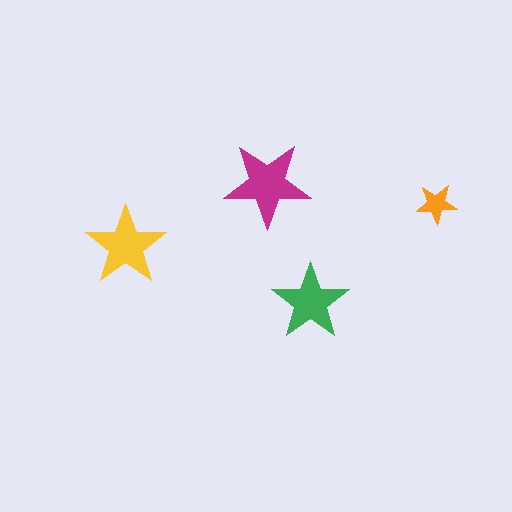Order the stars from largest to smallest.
the magenta one, the yellow one, the green one, the orange one.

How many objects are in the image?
There are 4 objects in the image.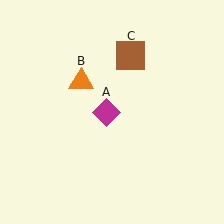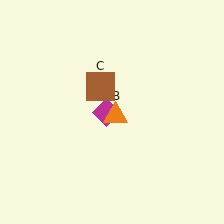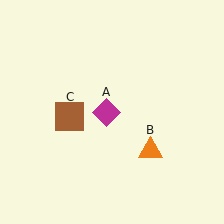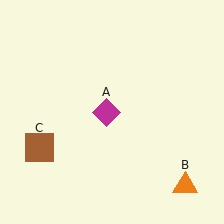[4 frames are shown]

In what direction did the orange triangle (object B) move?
The orange triangle (object B) moved down and to the right.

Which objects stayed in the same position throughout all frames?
Magenta diamond (object A) remained stationary.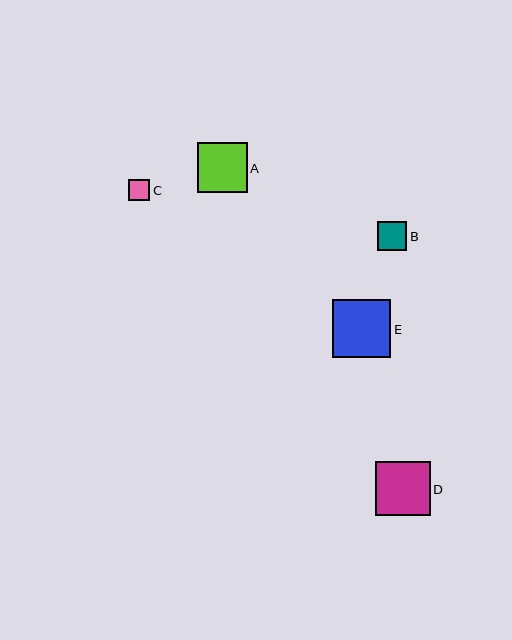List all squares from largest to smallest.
From largest to smallest: E, D, A, B, C.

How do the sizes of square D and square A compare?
Square D and square A are approximately the same size.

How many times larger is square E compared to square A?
Square E is approximately 1.2 times the size of square A.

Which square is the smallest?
Square C is the smallest with a size of approximately 21 pixels.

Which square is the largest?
Square E is the largest with a size of approximately 58 pixels.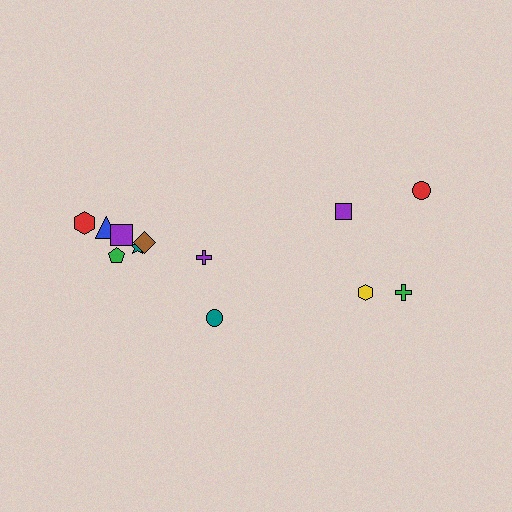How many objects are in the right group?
There are 4 objects.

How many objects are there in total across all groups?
There are 12 objects.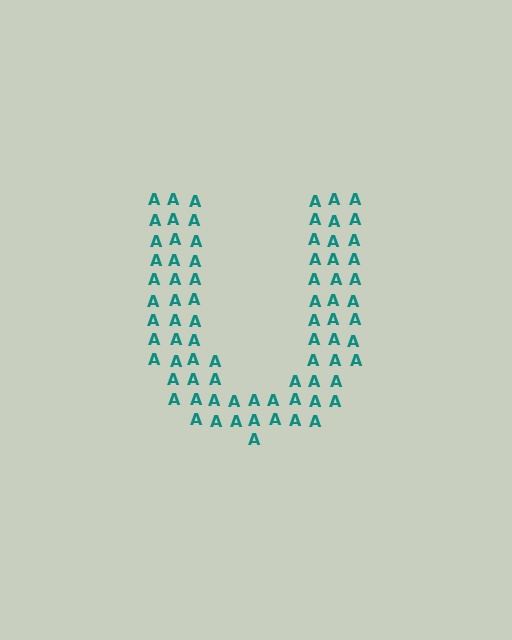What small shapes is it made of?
It is made of small letter A's.